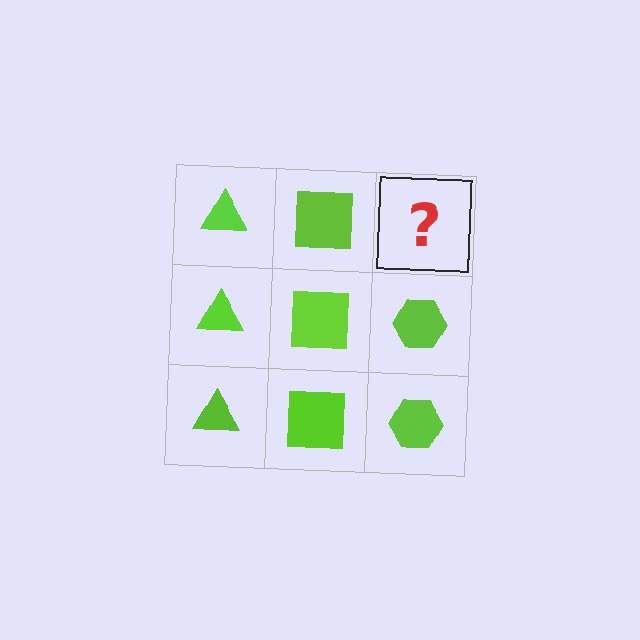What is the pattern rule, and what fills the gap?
The rule is that each column has a consistent shape. The gap should be filled with a lime hexagon.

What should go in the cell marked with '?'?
The missing cell should contain a lime hexagon.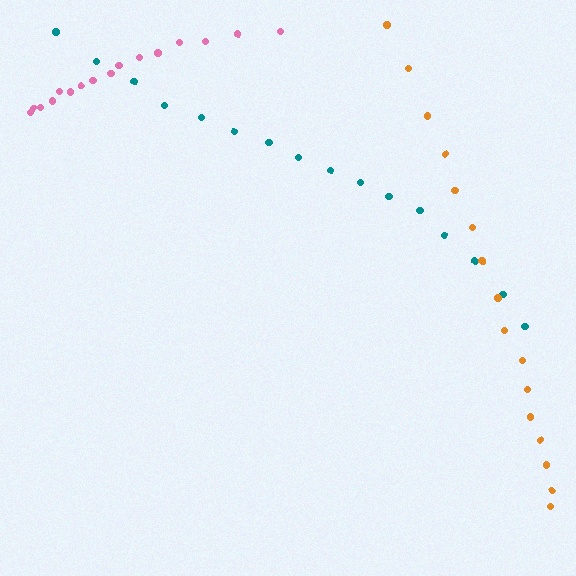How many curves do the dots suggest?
There are 3 distinct paths.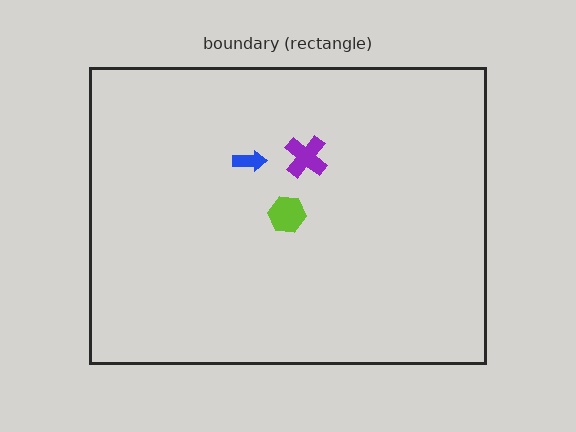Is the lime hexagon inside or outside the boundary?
Inside.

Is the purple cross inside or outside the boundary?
Inside.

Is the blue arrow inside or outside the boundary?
Inside.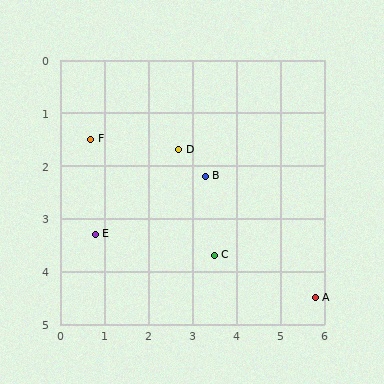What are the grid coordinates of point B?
Point B is at approximately (3.3, 2.2).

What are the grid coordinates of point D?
Point D is at approximately (2.7, 1.7).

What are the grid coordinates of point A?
Point A is at approximately (5.8, 4.5).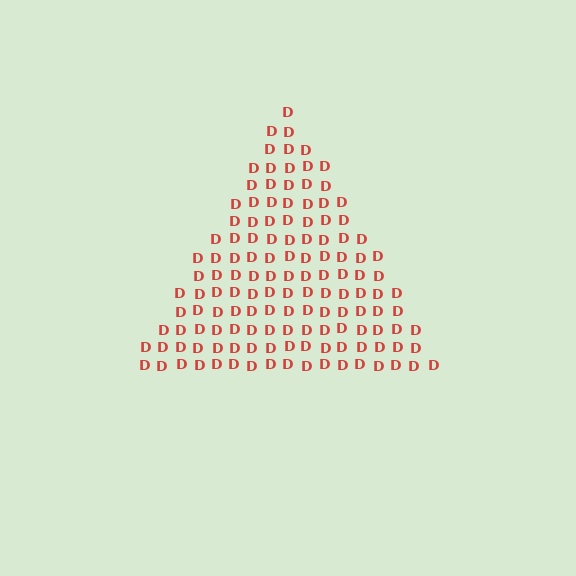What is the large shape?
The large shape is a triangle.